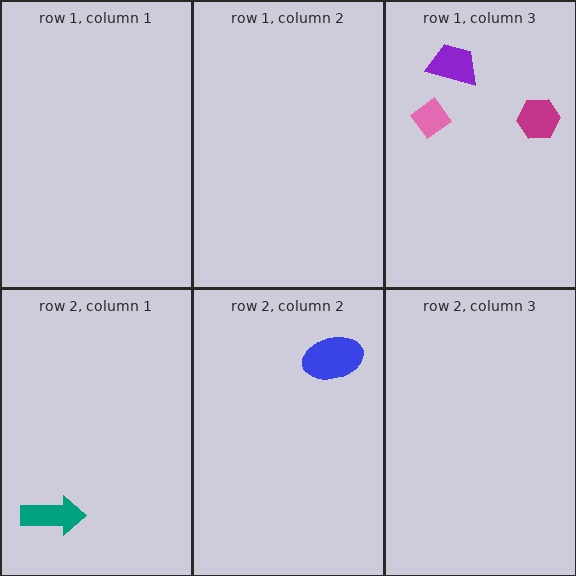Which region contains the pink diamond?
The row 1, column 3 region.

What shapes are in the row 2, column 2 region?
The blue ellipse.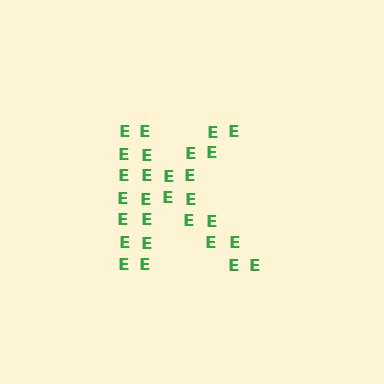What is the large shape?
The large shape is the letter K.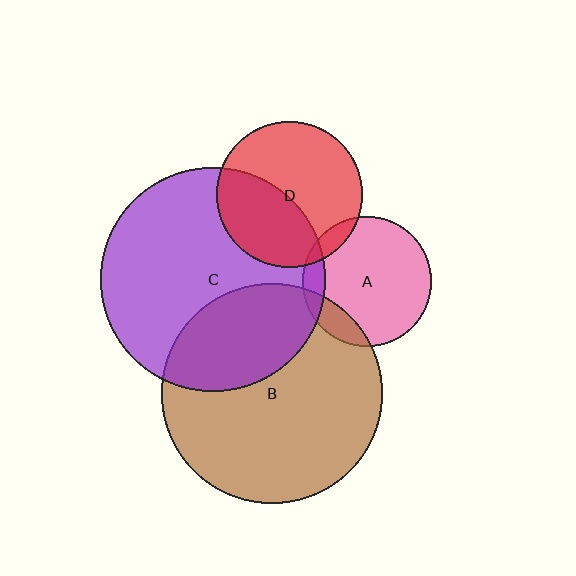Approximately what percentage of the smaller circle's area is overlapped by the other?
Approximately 10%.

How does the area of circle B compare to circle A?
Approximately 2.9 times.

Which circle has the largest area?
Circle C (purple).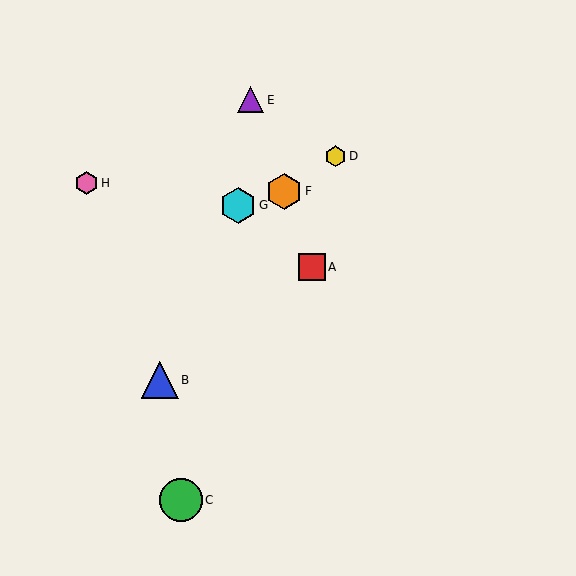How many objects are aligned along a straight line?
3 objects (A, E, F) are aligned along a straight line.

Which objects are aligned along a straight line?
Objects A, E, F are aligned along a straight line.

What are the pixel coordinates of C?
Object C is at (181, 500).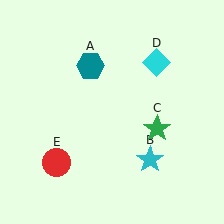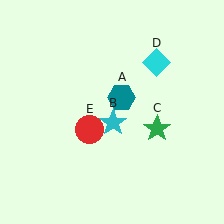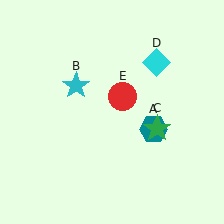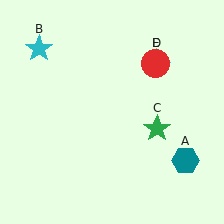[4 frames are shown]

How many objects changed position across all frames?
3 objects changed position: teal hexagon (object A), cyan star (object B), red circle (object E).